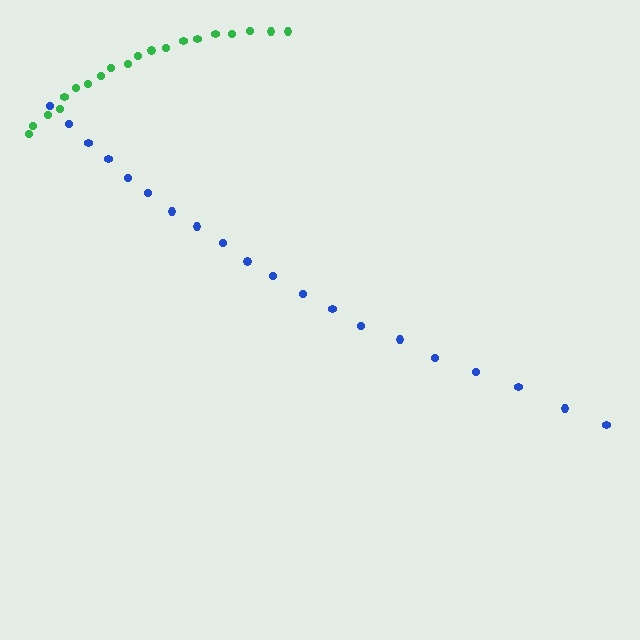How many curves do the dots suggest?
There are 2 distinct paths.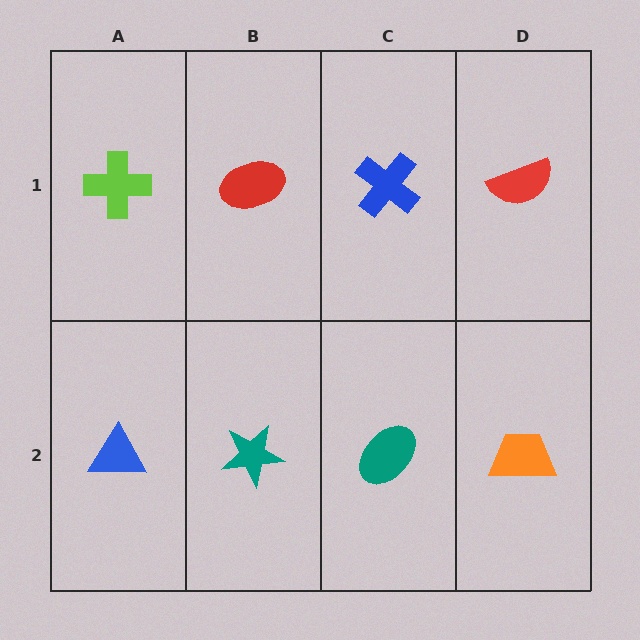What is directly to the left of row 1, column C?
A red ellipse.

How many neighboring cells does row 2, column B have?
3.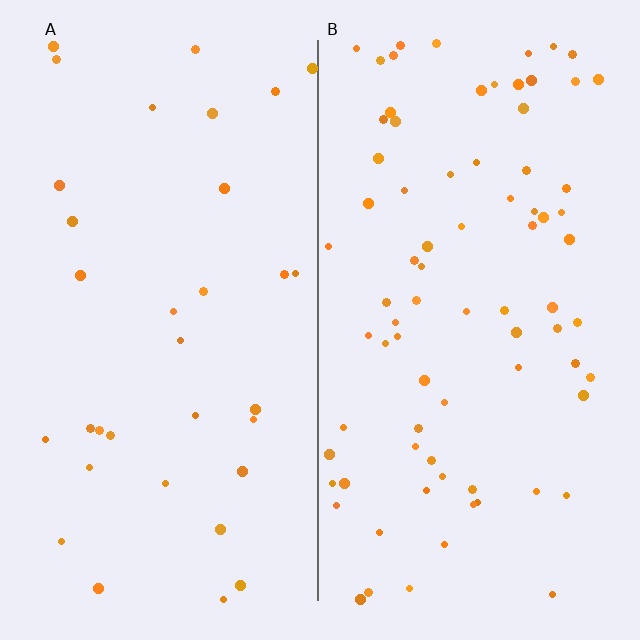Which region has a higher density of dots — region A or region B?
B (the right).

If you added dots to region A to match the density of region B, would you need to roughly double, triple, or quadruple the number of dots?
Approximately double.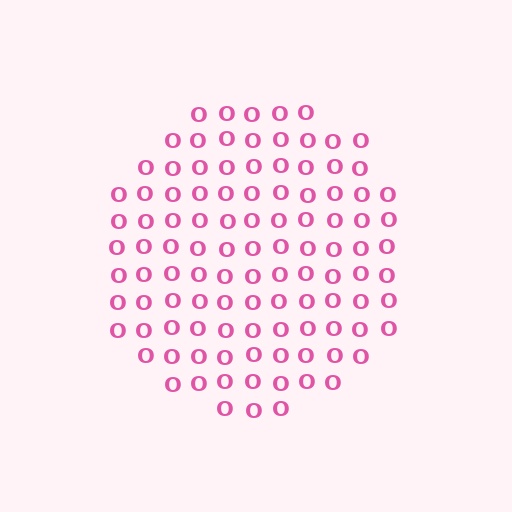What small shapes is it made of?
It is made of small letter O's.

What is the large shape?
The large shape is a circle.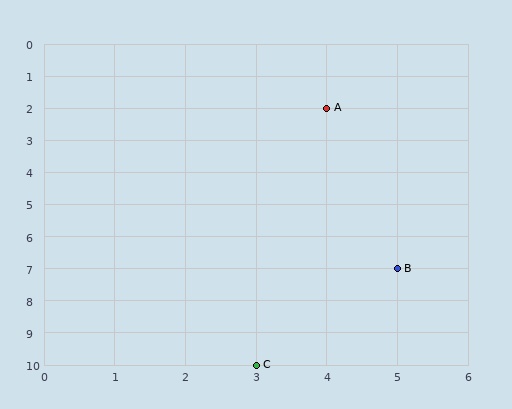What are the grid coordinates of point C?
Point C is at grid coordinates (3, 10).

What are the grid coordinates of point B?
Point B is at grid coordinates (5, 7).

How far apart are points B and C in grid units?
Points B and C are 2 columns and 3 rows apart (about 3.6 grid units diagonally).